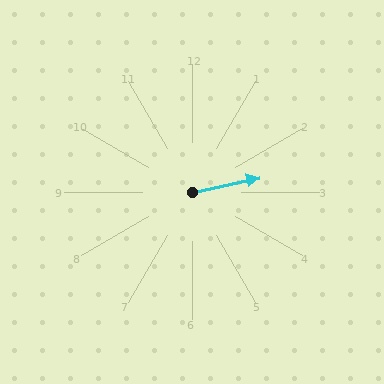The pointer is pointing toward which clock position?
Roughly 3 o'clock.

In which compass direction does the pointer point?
East.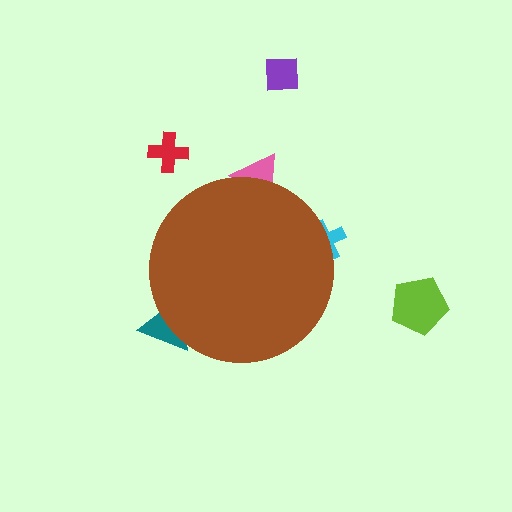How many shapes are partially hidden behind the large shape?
3 shapes are partially hidden.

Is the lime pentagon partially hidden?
No, the lime pentagon is fully visible.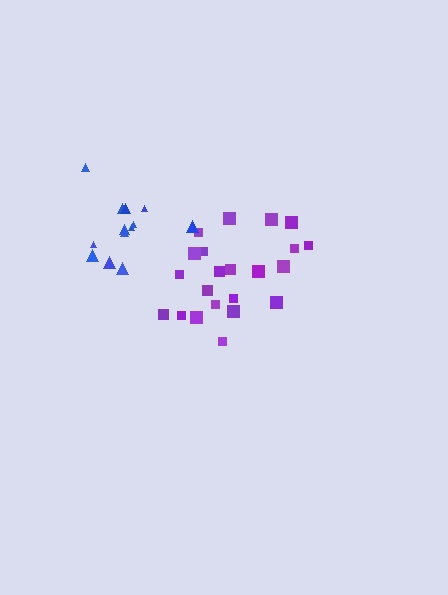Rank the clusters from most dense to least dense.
purple, blue.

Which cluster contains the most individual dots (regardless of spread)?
Purple (24).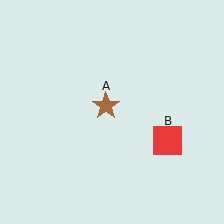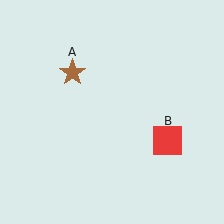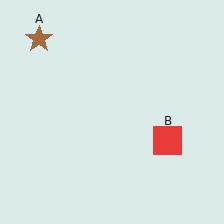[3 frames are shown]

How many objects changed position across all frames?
1 object changed position: brown star (object A).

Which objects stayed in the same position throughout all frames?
Red square (object B) remained stationary.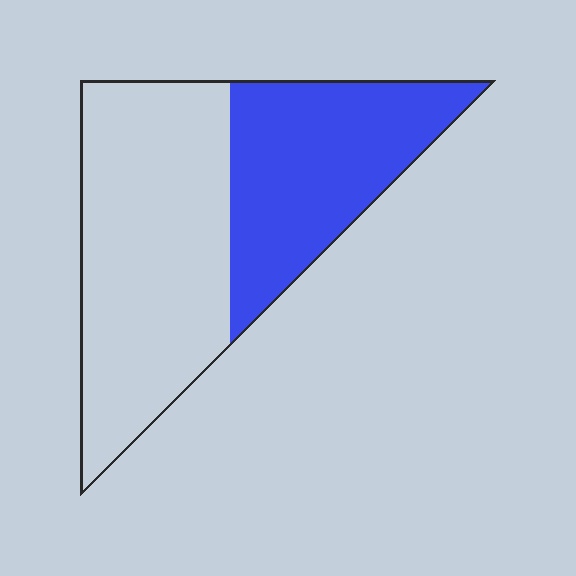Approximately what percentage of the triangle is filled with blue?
Approximately 40%.